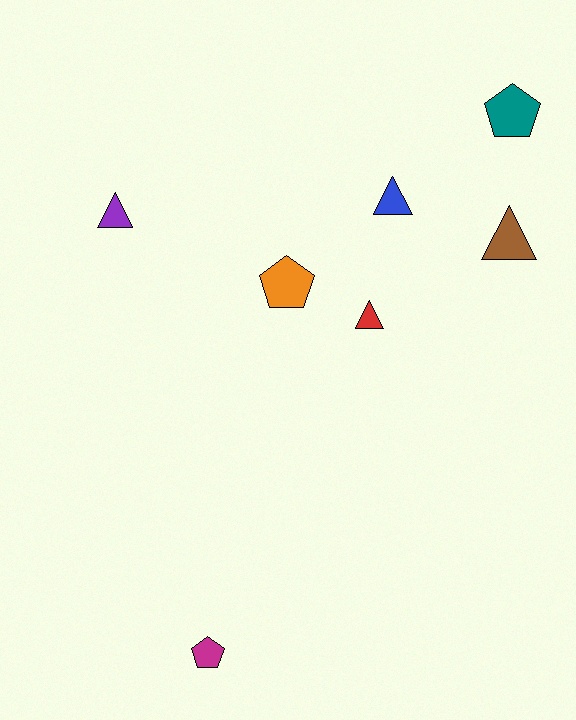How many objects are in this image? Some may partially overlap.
There are 7 objects.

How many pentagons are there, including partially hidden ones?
There are 3 pentagons.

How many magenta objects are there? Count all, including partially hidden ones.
There is 1 magenta object.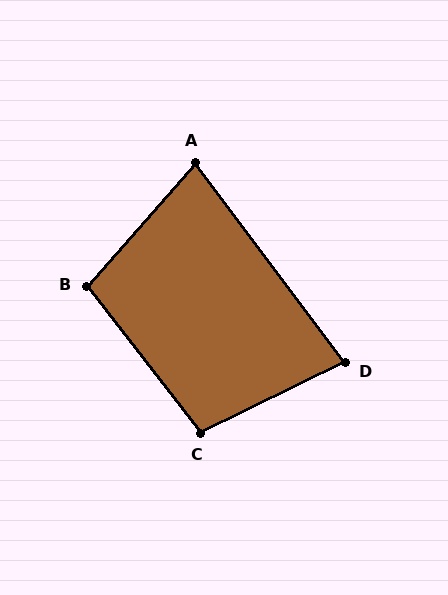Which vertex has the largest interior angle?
C, at approximately 102 degrees.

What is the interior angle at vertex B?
Approximately 101 degrees (obtuse).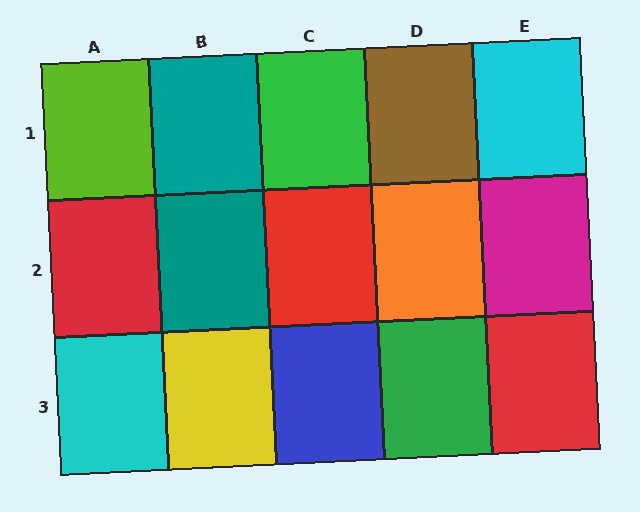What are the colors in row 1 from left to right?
Lime, teal, green, brown, cyan.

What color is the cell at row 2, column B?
Teal.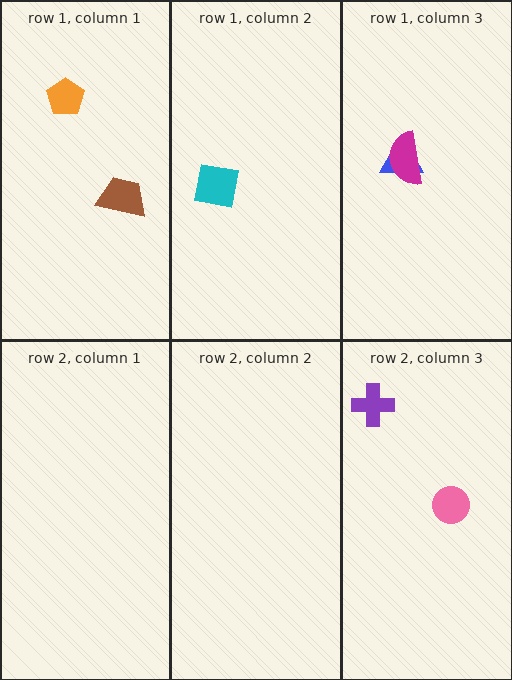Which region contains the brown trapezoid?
The row 1, column 1 region.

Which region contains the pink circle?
The row 2, column 3 region.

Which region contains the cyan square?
The row 1, column 2 region.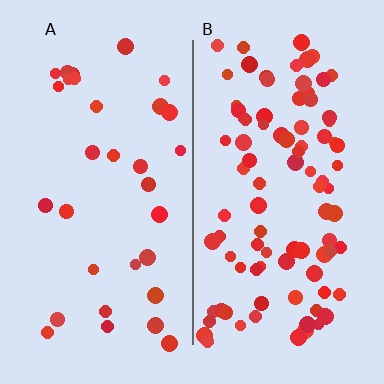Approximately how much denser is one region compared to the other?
Approximately 2.9× — region B over region A.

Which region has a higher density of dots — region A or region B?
B (the right).